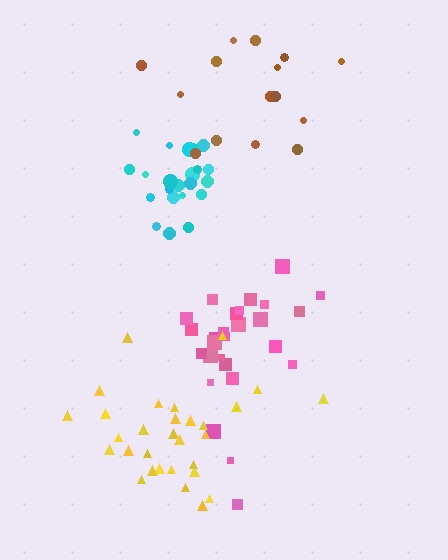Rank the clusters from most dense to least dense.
cyan, pink, yellow, brown.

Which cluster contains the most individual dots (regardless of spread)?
Yellow (32).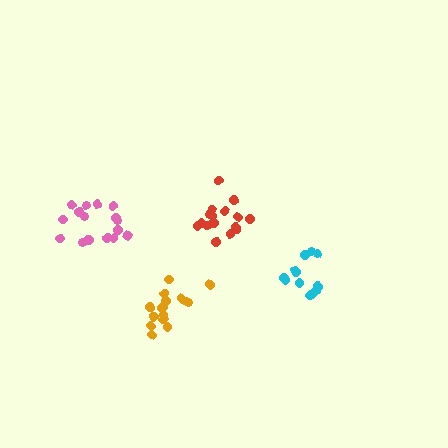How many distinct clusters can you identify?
There are 4 distinct clusters.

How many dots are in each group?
Group 1: 16 dots, Group 2: 17 dots, Group 3: 16 dots, Group 4: 12 dots (61 total).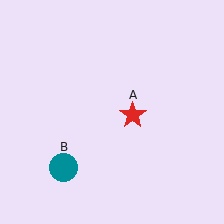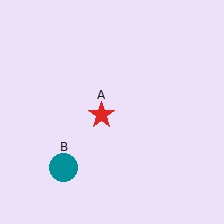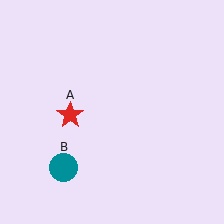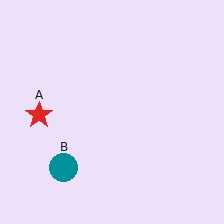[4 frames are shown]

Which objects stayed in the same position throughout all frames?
Teal circle (object B) remained stationary.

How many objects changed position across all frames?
1 object changed position: red star (object A).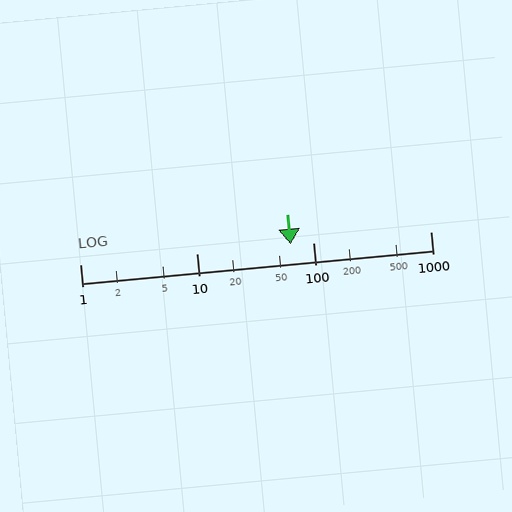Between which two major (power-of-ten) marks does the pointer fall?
The pointer is between 10 and 100.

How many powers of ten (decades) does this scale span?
The scale spans 3 decades, from 1 to 1000.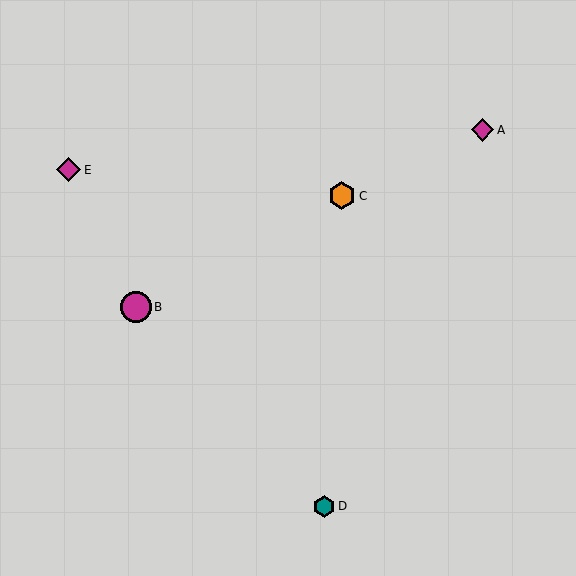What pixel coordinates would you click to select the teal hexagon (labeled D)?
Click at (324, 506) to select the teal hexagon D.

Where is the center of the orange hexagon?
The center of the orange hexagon is at (342, 196).